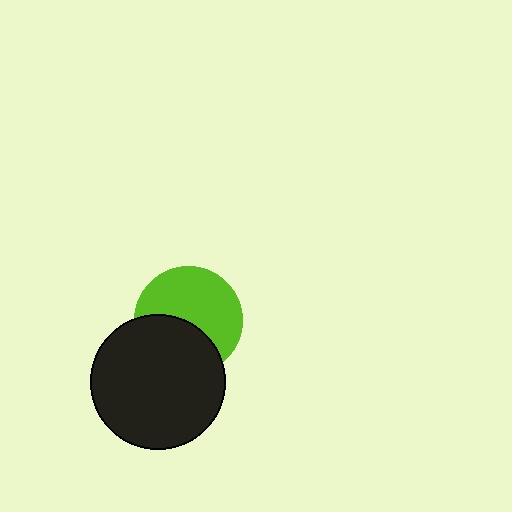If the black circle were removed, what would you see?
You would see the complete lime circle.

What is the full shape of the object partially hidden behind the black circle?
The partially hidden object is a lime circle.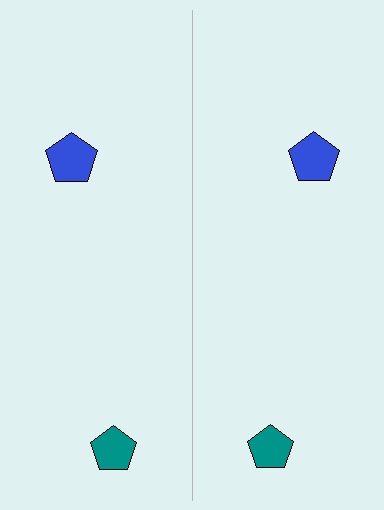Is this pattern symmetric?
Yes, this pattern has bilateral (reflection) symmetry.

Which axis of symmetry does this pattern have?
The pattern has a vertical axis of symmetry running through the center of the image.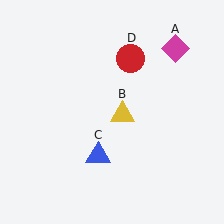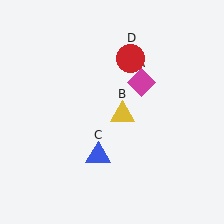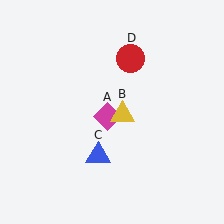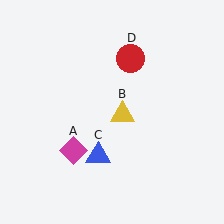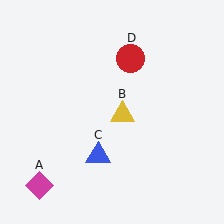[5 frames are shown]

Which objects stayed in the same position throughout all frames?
Yellow triangle (object B) and blue triangle (object C) and red circle (object D) remained stationary.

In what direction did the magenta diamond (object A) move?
The magenta diamond (object A) moved down and to the left.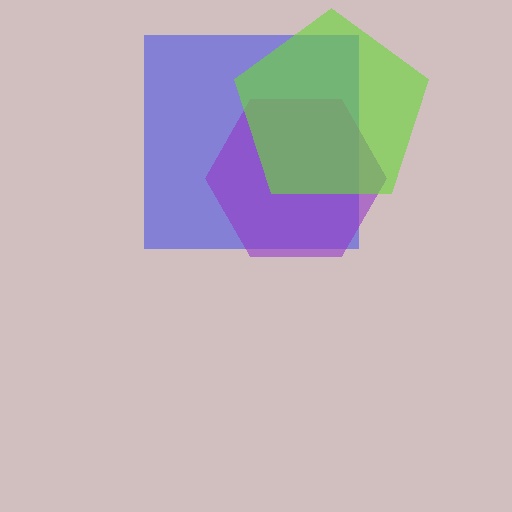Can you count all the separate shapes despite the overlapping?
Yes, there are 3 separate shapes.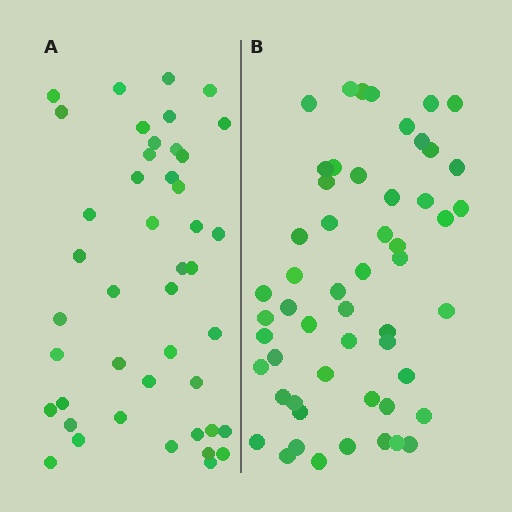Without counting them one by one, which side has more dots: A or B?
Region B (the right region) has more dots.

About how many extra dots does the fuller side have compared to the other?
Region B has roughly 10 or so more dots than region A.